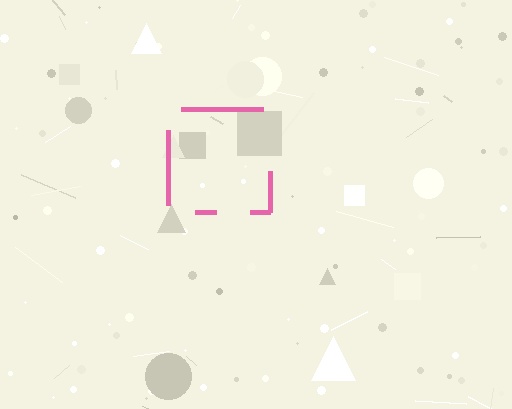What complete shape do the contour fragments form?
The contour fragments form a square.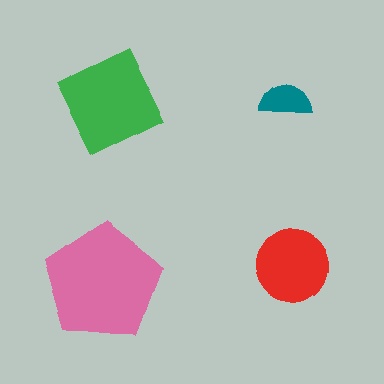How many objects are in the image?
There are 4 objects in the image.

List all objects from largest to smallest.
The pink pentagon, the green square, the red circle, the teal semicircle.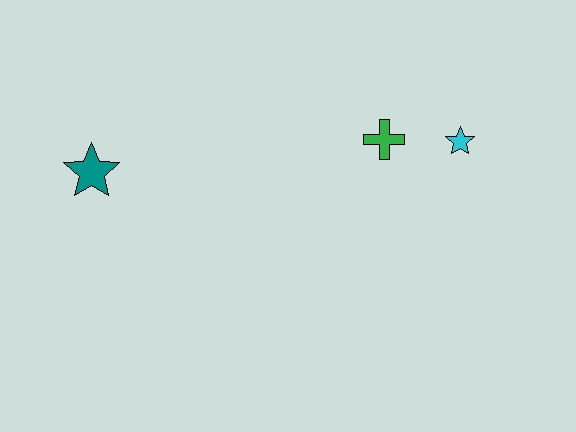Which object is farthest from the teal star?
The cyan star is farthest from the teal star.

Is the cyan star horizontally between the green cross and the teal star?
No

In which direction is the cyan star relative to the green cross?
The cyan star is to the right of the green cross.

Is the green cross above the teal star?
Yes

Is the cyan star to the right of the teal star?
Yes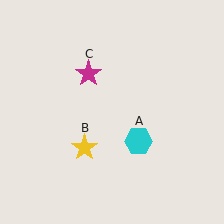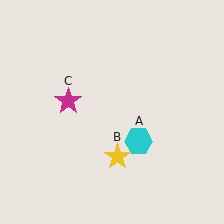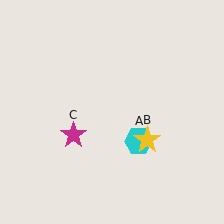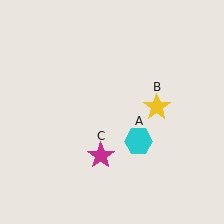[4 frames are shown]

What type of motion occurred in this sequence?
The yellow star (object B), magenta star (object C) rotated counterclockwise around the center of the scene.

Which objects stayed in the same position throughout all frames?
Cyan hexagon (object A) remained stationary.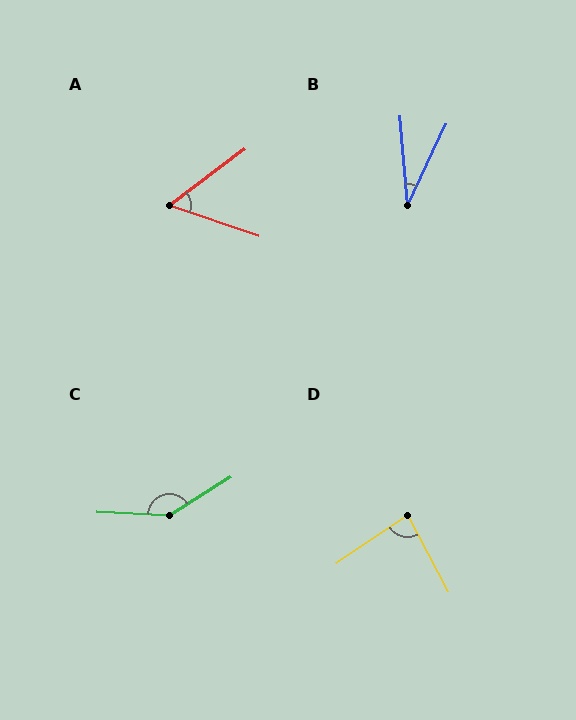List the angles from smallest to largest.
B (30°), A (56°), D (84°), C (145°).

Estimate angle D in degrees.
Approximately 84 degrees.